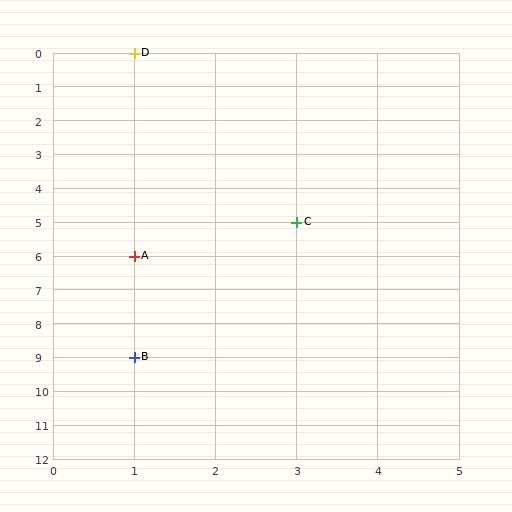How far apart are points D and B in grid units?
Points D and B are 9 rows apart.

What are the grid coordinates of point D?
Point D is at grid coordinates (1, 0).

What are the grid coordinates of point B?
Point B is at grid coordinates (1, 9).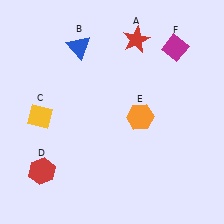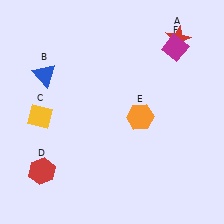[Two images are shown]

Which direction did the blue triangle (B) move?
The blue triangle (B) moved left.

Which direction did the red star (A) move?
The red star (A) moved right.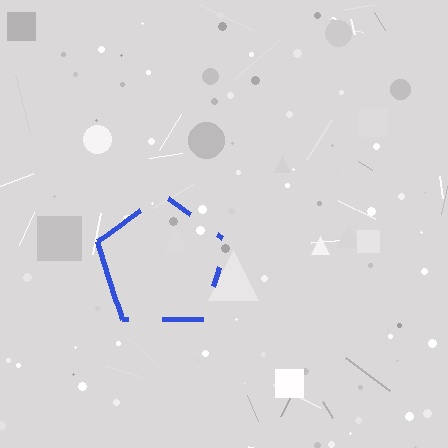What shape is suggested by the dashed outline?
The dashed outline suggests a pentagon.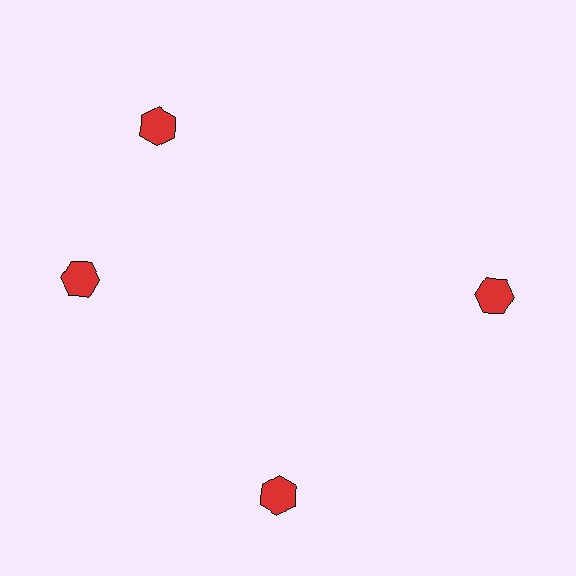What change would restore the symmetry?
The symmetry would be restored by rotating it back into even spacing with its neighbors so that all 4 hexagons sit at equal angles and equal distance from the center.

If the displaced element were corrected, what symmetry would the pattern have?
It would have 4-fold rotational symmetry — the pattern would map onto itself every 90 degrees.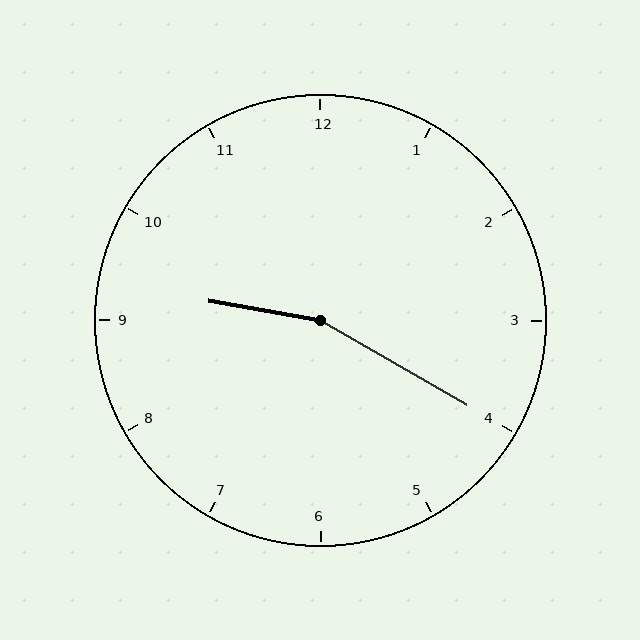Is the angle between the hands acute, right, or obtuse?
It is obtuse.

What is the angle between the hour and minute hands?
Approximately 160 degrees.